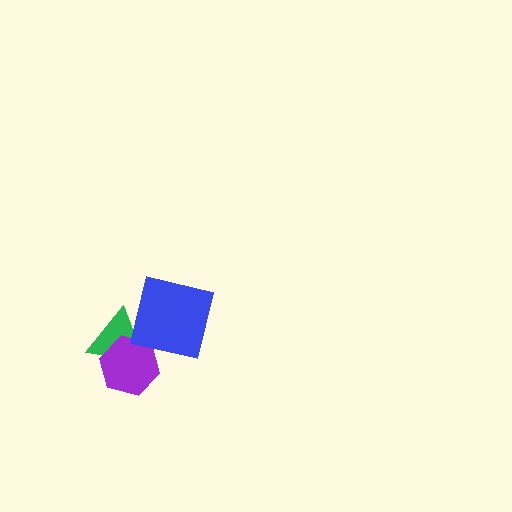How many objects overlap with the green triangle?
2 objects overlap with the green triangle.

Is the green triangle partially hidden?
Yes, it is partially covered by another shape.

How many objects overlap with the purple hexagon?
1 object overlaps with the purple hexagon.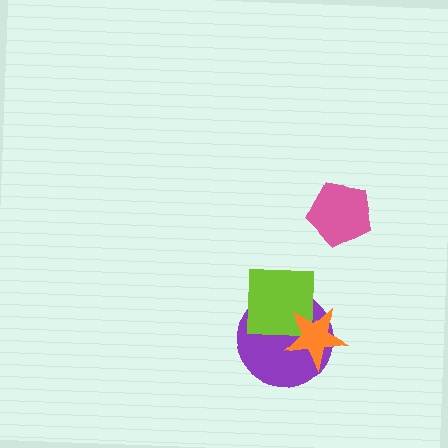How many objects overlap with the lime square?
2 objects overlap with the lime square.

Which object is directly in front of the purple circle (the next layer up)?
The lime square is directly in front of the purple circle.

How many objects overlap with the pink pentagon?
0 objects overlap with the pink pentagon.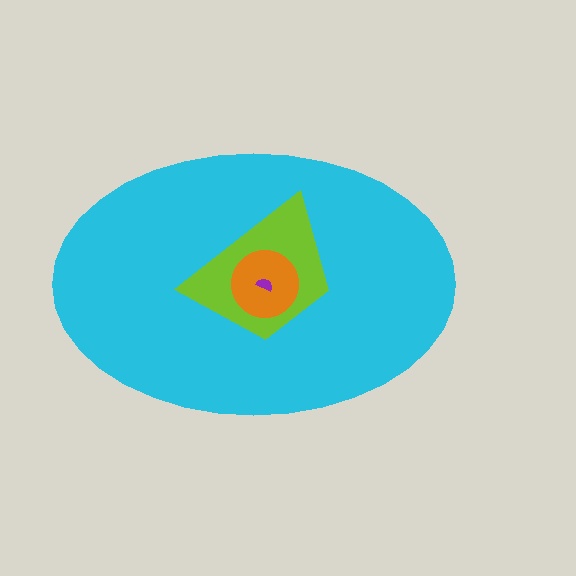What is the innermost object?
The purple semicircle.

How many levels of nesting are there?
4.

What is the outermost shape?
The cyan ellipse.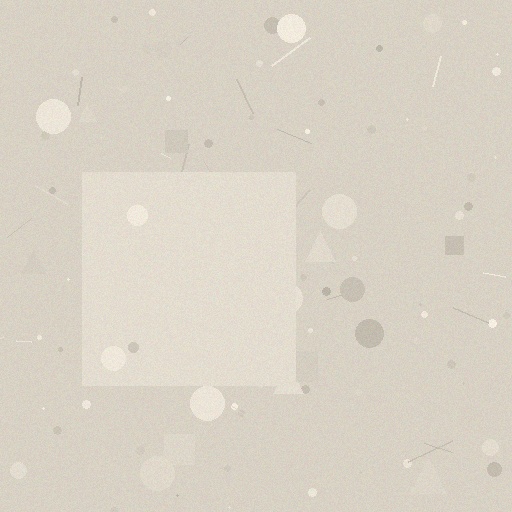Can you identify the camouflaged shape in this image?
The camouflaged shape is a square.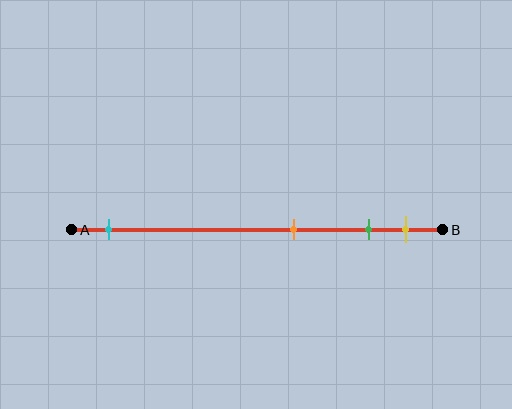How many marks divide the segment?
There are 4 marks dividing the segment.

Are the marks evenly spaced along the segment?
No, the marks are not evenly spaced.